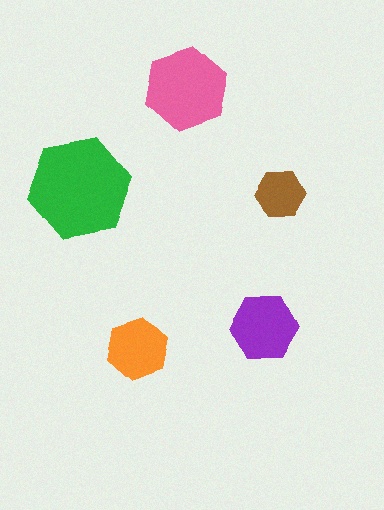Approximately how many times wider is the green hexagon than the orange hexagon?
About 1.5 times wider.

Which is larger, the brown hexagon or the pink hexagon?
The pink one.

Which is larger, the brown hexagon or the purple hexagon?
The purple one.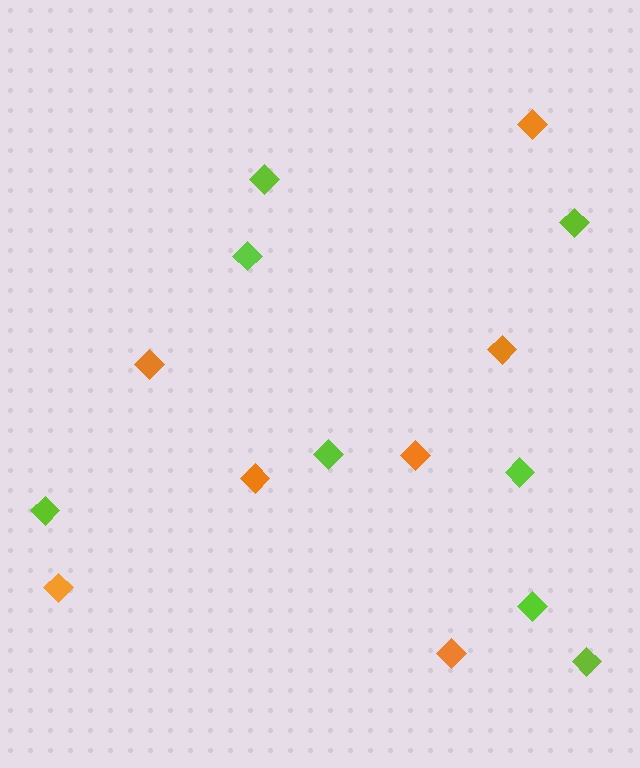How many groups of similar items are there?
There are 2 groups: one group of orange diamonds (7) and one group of lime diamonds (8).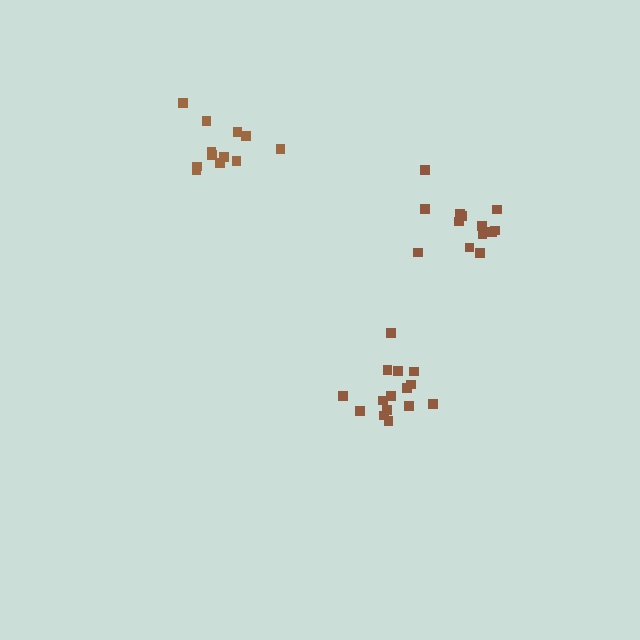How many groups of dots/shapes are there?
There are 3 groups.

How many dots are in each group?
Group 1: 15 dots, Group 2: 13 dots, Group 3: 12 dots (40 total).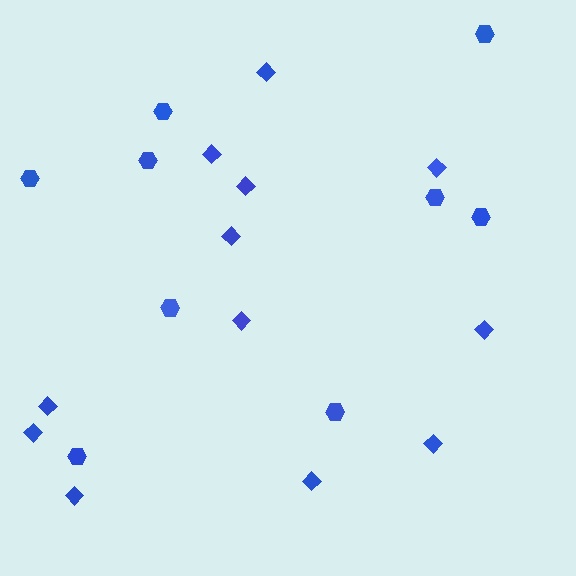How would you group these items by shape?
There are 2 groups: one group of diamonds (12) and one group of hexagons (9).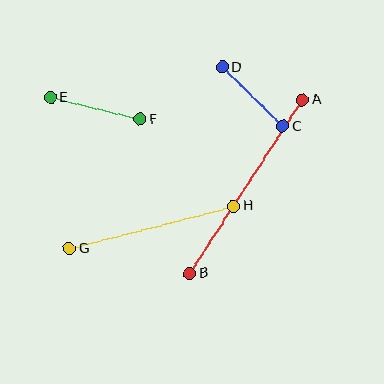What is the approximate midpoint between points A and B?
The midpoint is at approximately (246, 186) pixels.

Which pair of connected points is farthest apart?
Points A and B are farthest apart.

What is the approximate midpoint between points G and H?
The midpoint is at approximately (151, 227) pixels.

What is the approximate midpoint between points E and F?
The midpoint is at approximately (95, 108) pixels.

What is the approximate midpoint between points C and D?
The midpoint is at approximately (253, 97) pixels.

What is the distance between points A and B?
The distance is approximately 207 pixels.